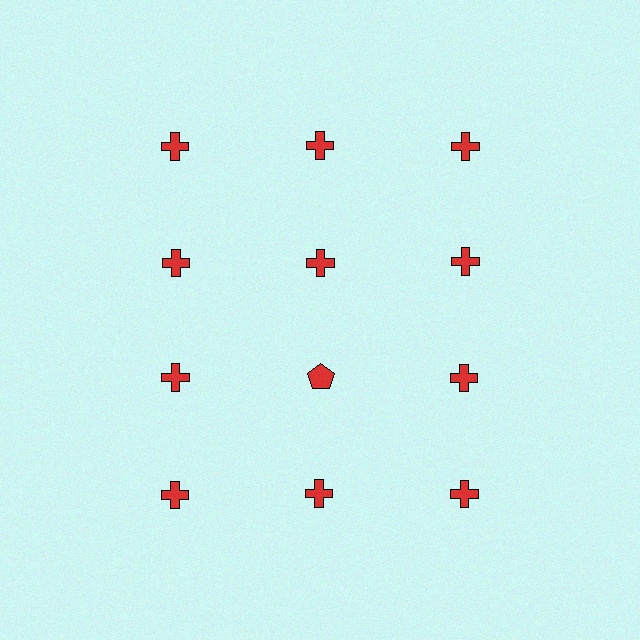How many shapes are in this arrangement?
There are 12 shapes arranged in a grid pattern.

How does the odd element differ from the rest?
It has a different shape: pentagon instead of cross.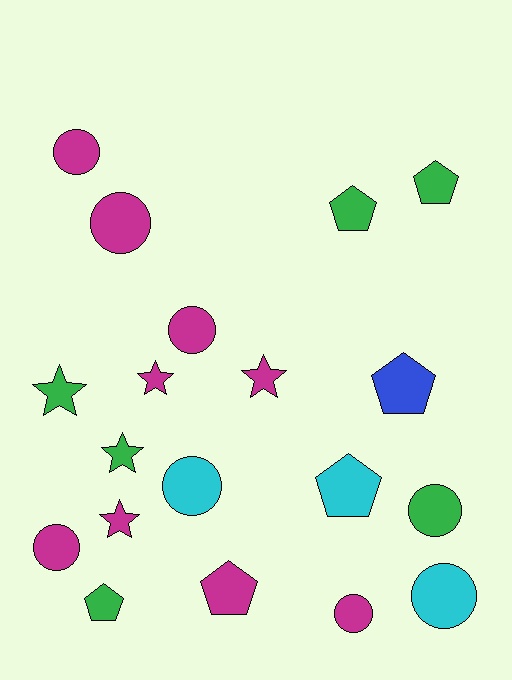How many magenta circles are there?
There are 5 magenta circles.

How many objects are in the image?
There are 19 objects.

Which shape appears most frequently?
Circle, with 8 objects.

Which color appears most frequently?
Magenta, with 9 objects.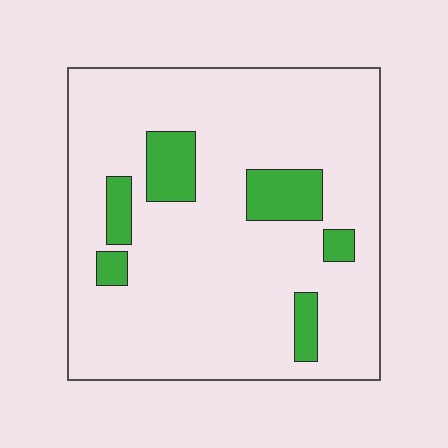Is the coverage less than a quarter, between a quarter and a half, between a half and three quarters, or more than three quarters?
Less than a quarter.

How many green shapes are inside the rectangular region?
6.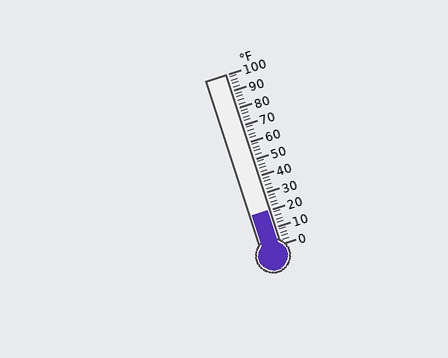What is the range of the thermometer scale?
The thermometer scale ranges from 0°F to 100°F.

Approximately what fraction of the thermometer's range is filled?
The thermometer is filled to approximately 20% of its range.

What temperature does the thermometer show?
The thermometer shows approximately 20°F.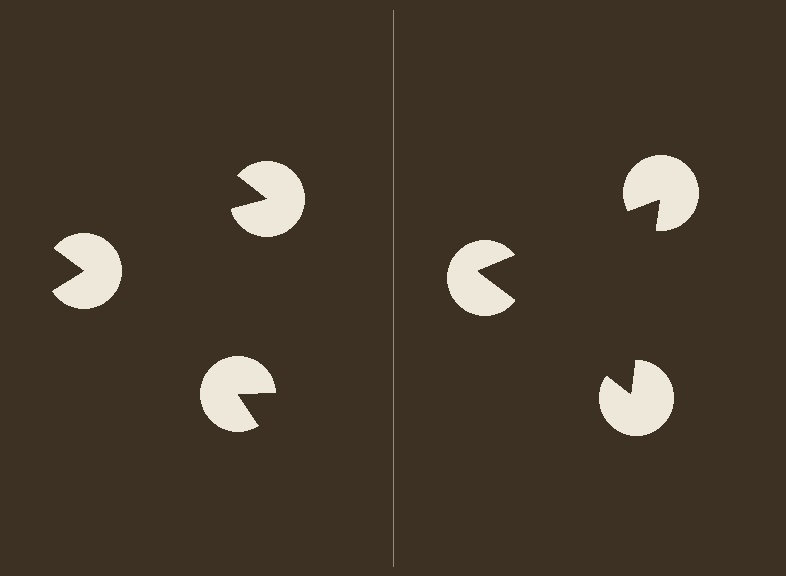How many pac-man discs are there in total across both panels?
6 — 3 on each side.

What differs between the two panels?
The pac-man discs are positioned identically on both sides; only the wedge orientations differ. On the right they align to a triangle; on the left they are misaligned.